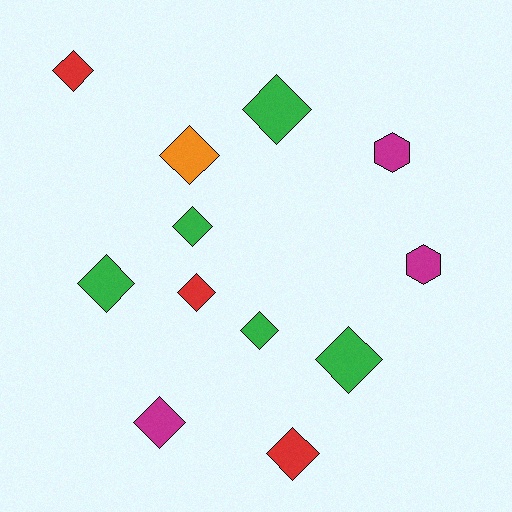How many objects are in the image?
There are 12 objects.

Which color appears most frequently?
Green, with 5 objects.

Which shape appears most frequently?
Diamond, with 10 objects.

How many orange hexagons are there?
There are no orange hexagons.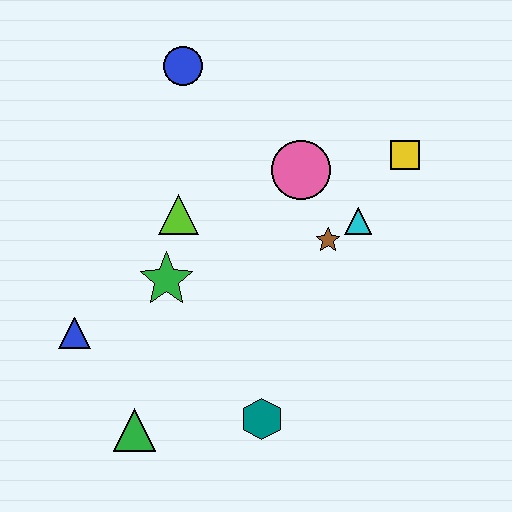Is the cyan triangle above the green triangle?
Yes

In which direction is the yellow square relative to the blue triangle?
The yellow square is to the right of the blue triangle.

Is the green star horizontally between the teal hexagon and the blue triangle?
Yes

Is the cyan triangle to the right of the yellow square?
No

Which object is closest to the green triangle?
The blue triangle is closest to the green triangle.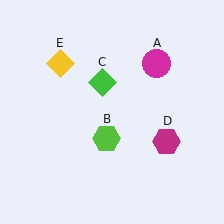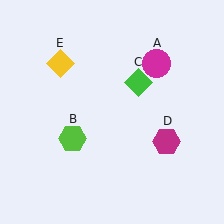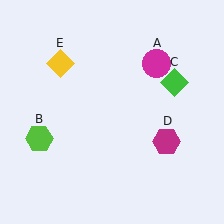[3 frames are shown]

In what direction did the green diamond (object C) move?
The green diamond (object C) moved right.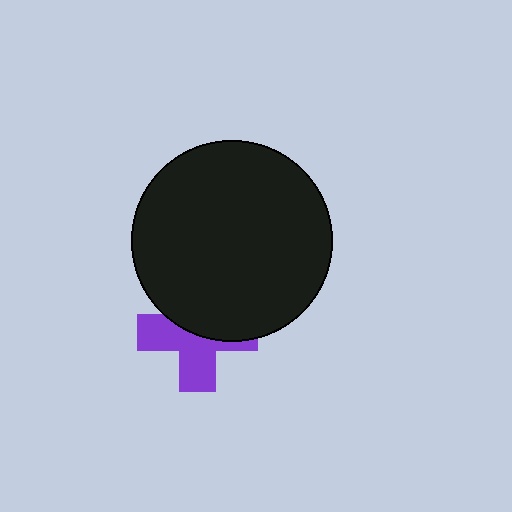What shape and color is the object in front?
The object in front is a black circle.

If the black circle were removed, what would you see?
You would see the complete purple cross.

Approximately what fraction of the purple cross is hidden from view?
Roughly 48% of the purple cross is hidden behind the black circle.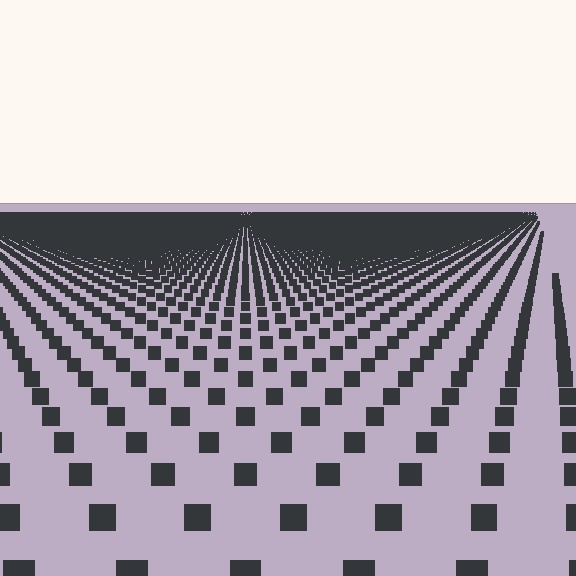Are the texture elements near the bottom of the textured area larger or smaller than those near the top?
Larger. Near the bottom, elements are closer to the viewer and appear at a bigger on-screen size.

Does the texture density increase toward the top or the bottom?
Density increases toward the top.